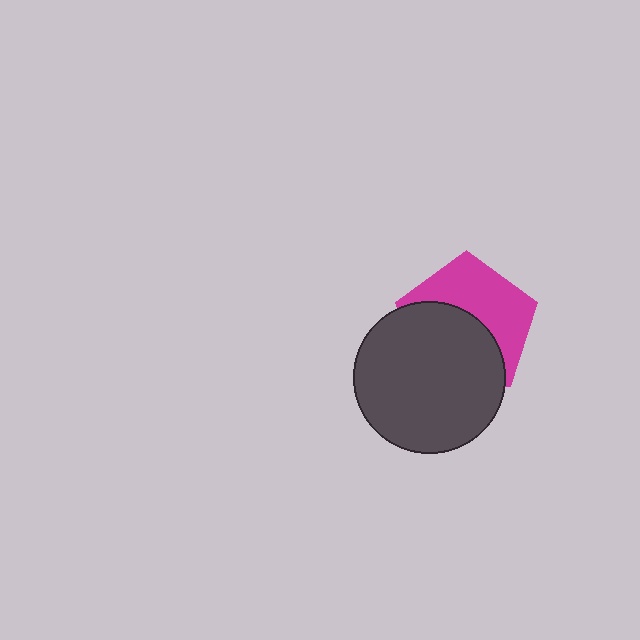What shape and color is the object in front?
The object in front is a dark gray circle.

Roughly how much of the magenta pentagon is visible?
About half of it is visible (roughly 48%).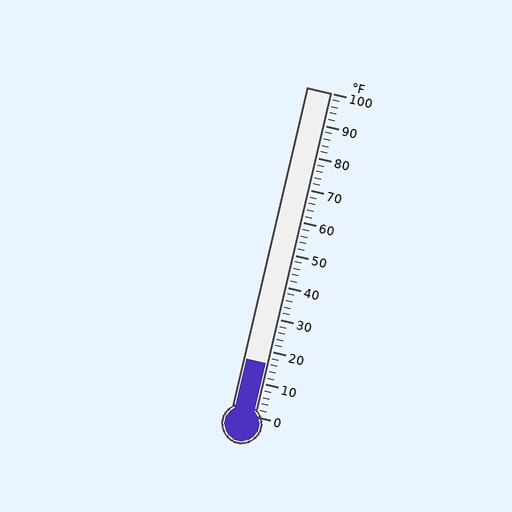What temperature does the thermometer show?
The thermometer shows approximately 16°F.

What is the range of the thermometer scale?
The thermometer scale ranges from 0°F to 100°F.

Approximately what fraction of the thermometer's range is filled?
The thermometer is filled to approximately 15% of its range.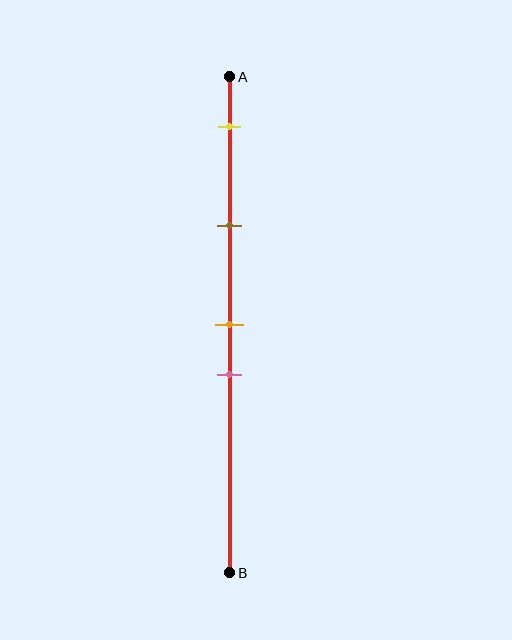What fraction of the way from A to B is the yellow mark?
The yellow mark is approximately 10% (0.1) of the way from A to B.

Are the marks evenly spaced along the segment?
No, the marks are not evenly spaced.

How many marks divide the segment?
There are 4 marks dividing the segment.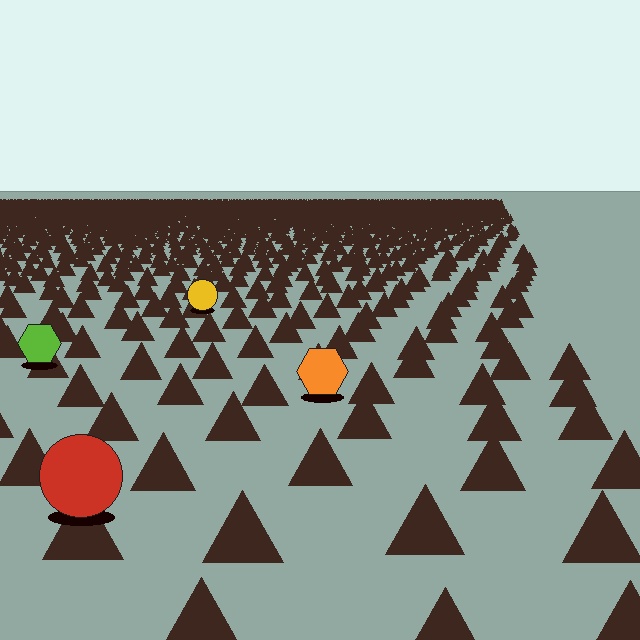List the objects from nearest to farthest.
From nearest to farthest: the red circle, the orange hexagon, the lime hexagon, the yellow circle.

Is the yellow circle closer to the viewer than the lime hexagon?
No. The lime hexagon is closer — you can tell from the texture gradient: the ground texture is coarser near it.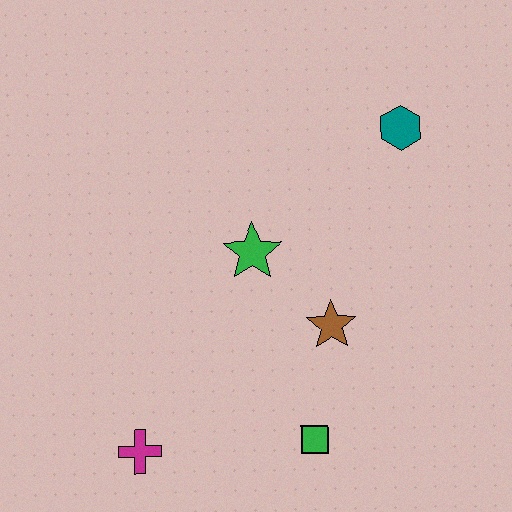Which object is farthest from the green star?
The magenta cross is farthest from the green star.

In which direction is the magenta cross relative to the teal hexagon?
The magenta cross is below the teal hexagon.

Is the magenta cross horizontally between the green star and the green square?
No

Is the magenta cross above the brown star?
No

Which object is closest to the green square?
The brown star is closest to the green square.